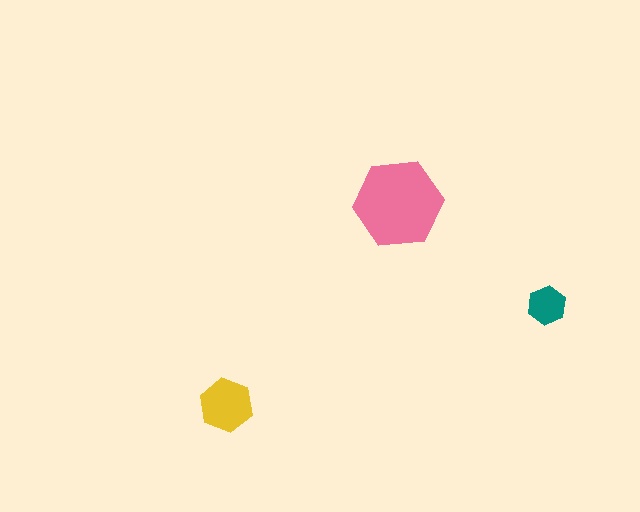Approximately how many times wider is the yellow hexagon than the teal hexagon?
About 1.5 times wider.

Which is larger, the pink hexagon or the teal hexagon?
The pink one.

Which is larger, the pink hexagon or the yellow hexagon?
The pink one.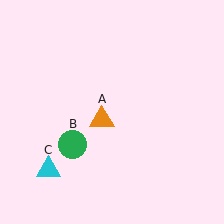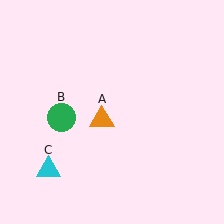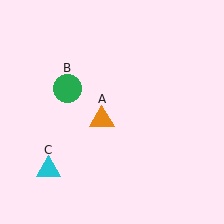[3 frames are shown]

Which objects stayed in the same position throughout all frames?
Orange triangle (object A) and cyan triangle (object C) remained stationary.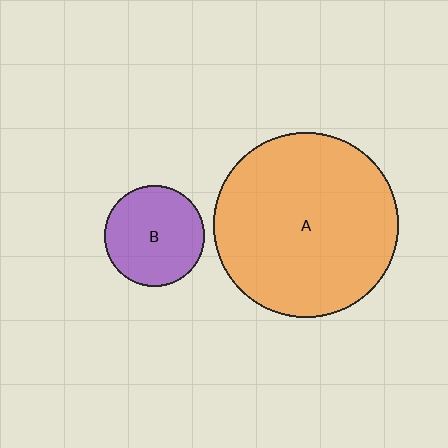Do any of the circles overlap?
No, none of the circles overlap.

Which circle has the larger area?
Circle A (orange).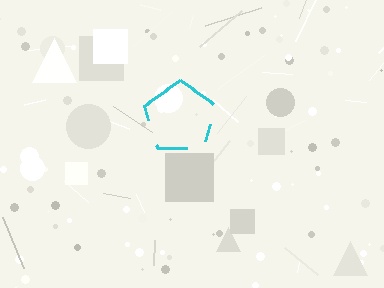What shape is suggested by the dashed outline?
The dashed outline suggests a pentagon.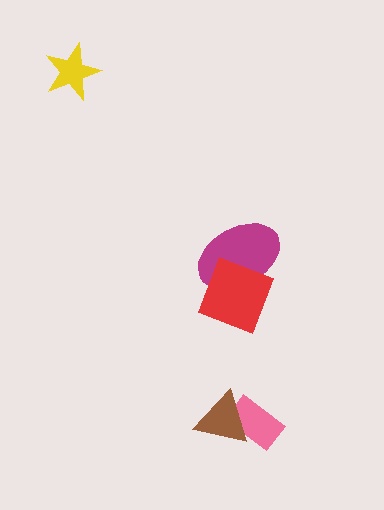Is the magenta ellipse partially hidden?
Yes, it is partially covered by another shape.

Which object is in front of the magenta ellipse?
The red diamond is in front of the magenta ellipse.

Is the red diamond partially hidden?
No, no other shape covers it.